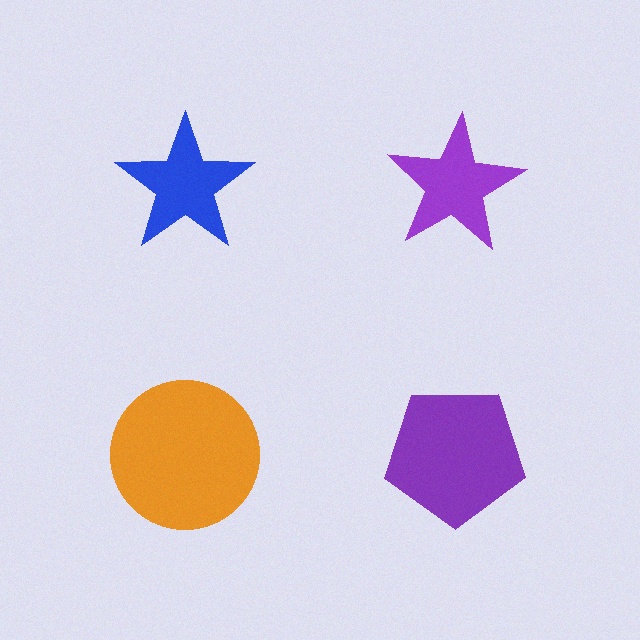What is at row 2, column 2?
A purple pentagon.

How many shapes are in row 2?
2 shapes.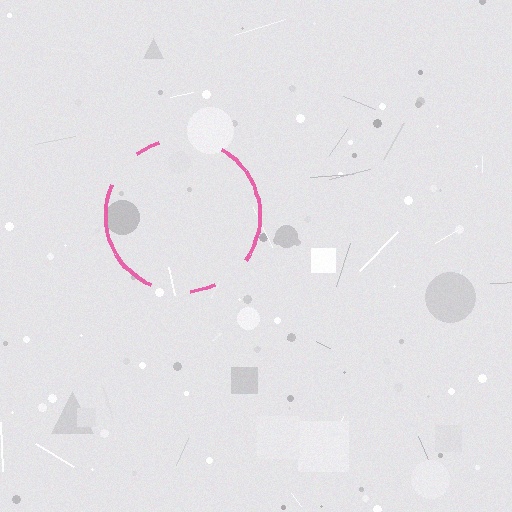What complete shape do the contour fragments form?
The contour fragments form a circle.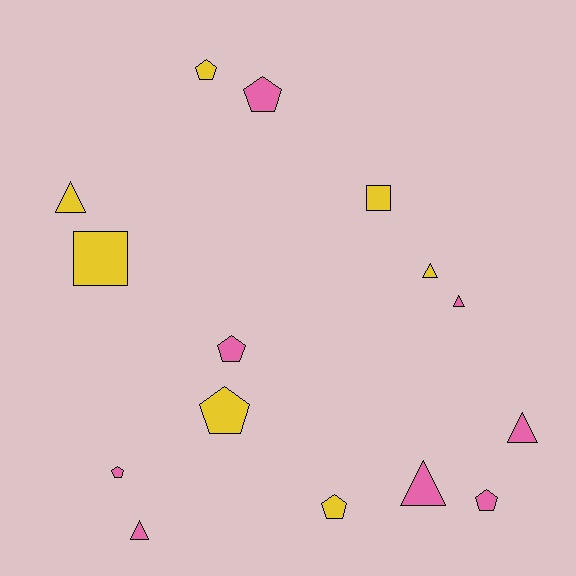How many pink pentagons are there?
There are 4 pink pentagons.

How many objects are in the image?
There are 15 objects.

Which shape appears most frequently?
Pentagon, with 7 objects.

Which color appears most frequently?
Pink, with 8 objects.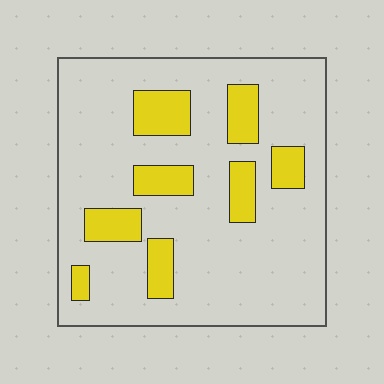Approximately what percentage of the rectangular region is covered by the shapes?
Approximately 20%.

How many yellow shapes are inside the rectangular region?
8.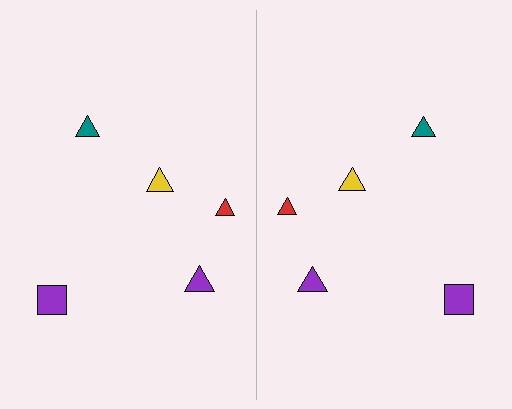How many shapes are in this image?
There are 10 shapes in this image.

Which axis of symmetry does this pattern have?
The pattern has a vertical axis of symmetry running through the center of the image.